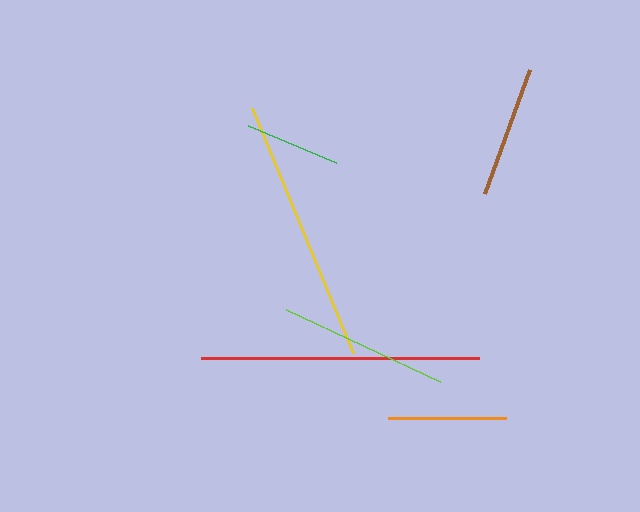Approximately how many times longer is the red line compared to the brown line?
The red line is approximately 2.1 times the length of the brown line.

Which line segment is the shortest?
The green line is the shortest at approximately 96 pixels.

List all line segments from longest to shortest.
From longest to shortest: red, yellow, lime, brown, orange, green.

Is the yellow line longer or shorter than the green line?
The yellow line is longer than the green line.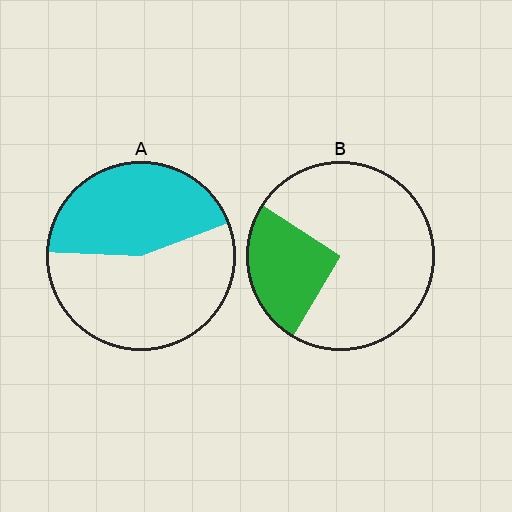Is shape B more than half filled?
No.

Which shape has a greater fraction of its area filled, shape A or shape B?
Shape A.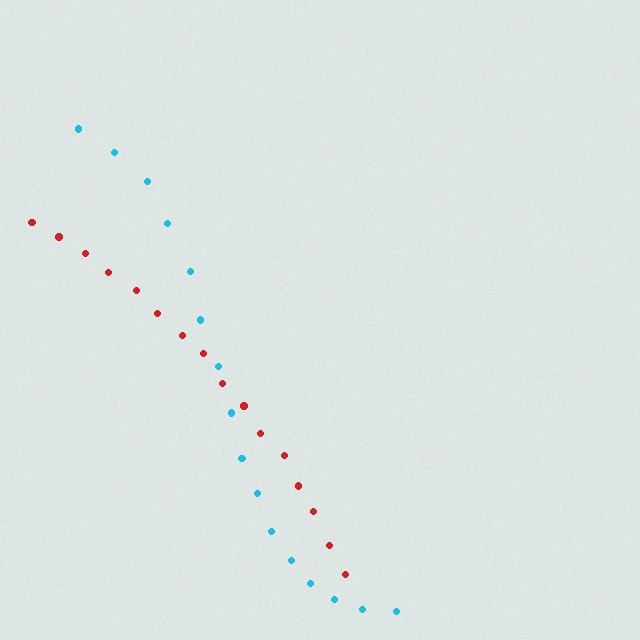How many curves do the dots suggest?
There are 2 distinct paths.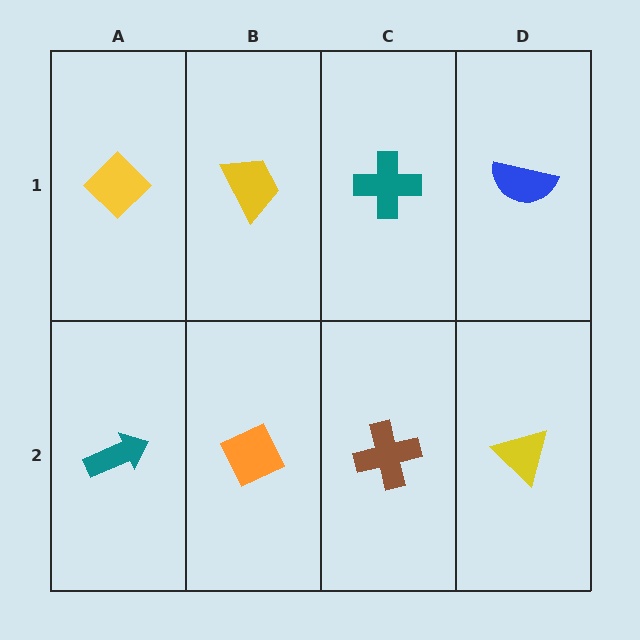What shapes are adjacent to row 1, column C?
A brown cross (row 2, column C), a yellow trapezoid (row 1, column B), a blue semicircle (row 1, column D).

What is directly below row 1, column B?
An orange diamond.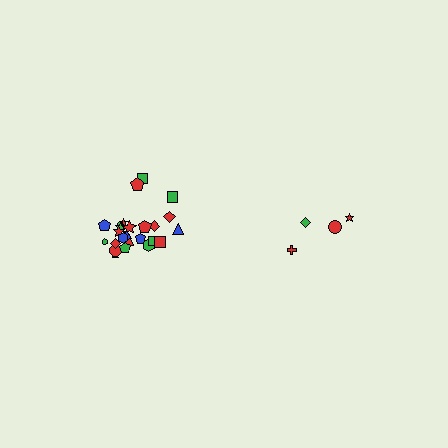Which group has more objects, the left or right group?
The left group.